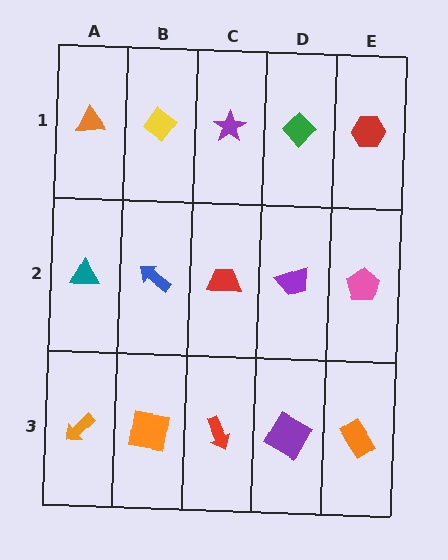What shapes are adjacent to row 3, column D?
A purple trapezoid (row 2, column D), a red arrow (row 3, column C), an orange rectangle (row 3, column E).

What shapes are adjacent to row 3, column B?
A blue arrow (row 2, column B), an orange arrow (row 3, column A), a red arrow (row 3, column C).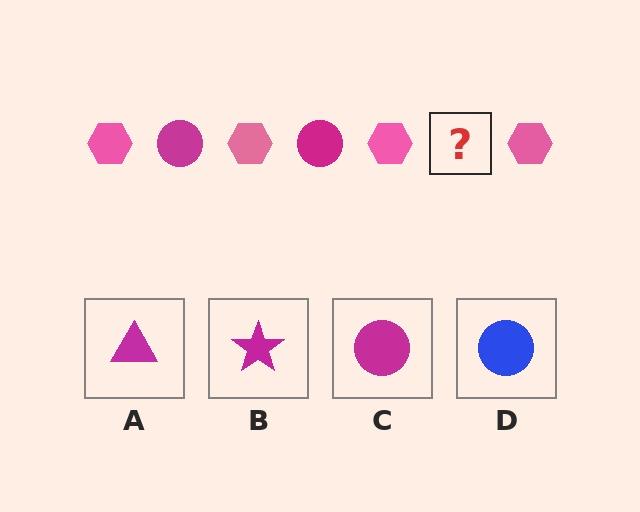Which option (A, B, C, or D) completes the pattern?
C.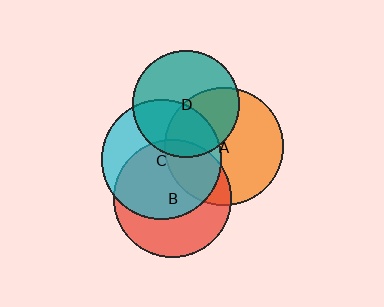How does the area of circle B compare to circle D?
Approximately 1.2 times.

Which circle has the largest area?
Circle C (cyan).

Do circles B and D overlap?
Yes.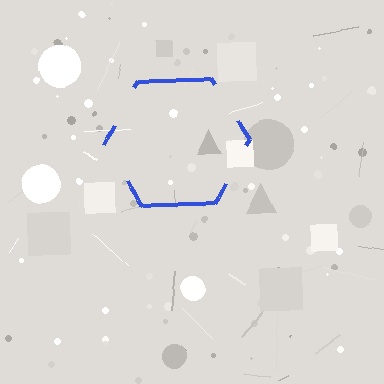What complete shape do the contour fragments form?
The contour fragments form a hexagon.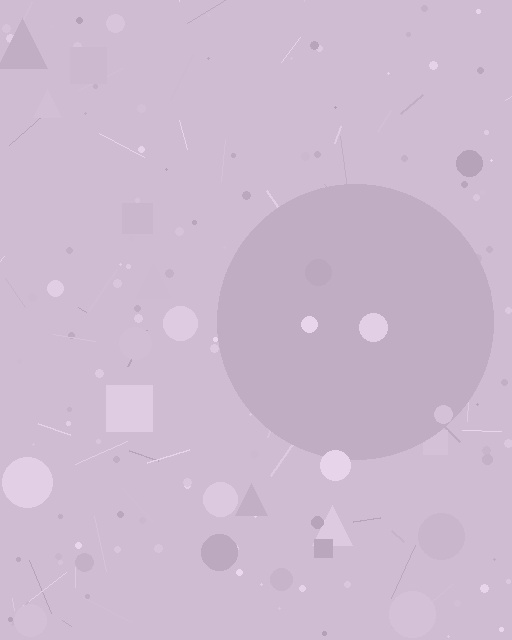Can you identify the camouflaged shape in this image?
The camouflaged shape is a circle.